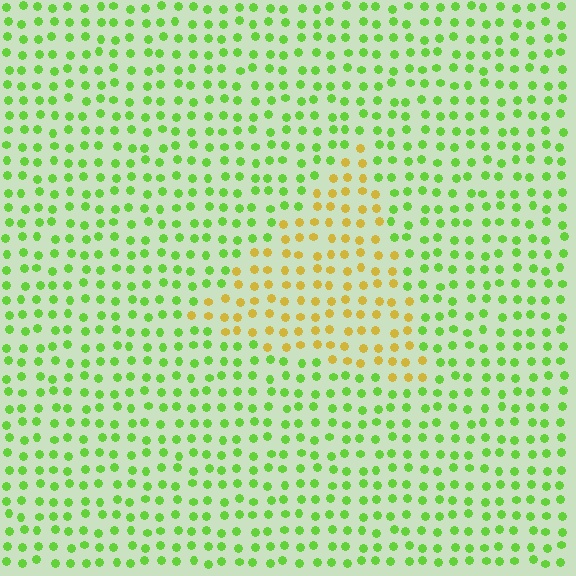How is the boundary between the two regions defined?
The boundary is defined purely by a slight shift in hue (about 55 degrees). Spacing, size, and orientation are identical on both sides.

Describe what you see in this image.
The image is filled with small lime elements in a uniform arrangement. A triangle-shaped region is visible where the elements are tinted to a slightly different hue, forming a subtle color boundary.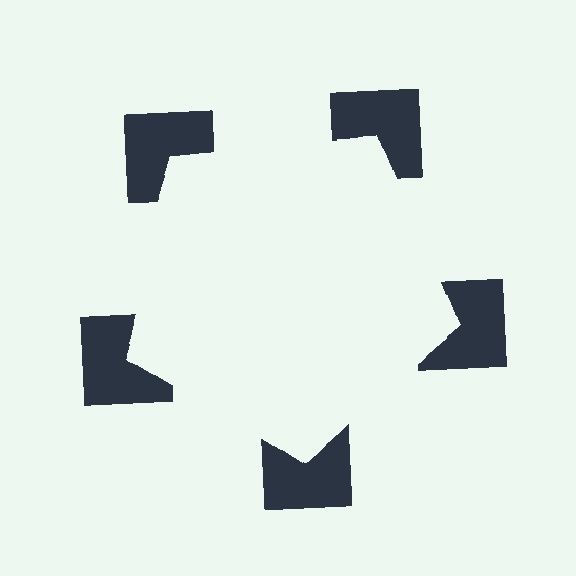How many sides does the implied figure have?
5 sides.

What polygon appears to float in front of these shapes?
An illusory pentagon — its edges are inferred from the aligned wedge cuts in the notched squares, not physically drawn.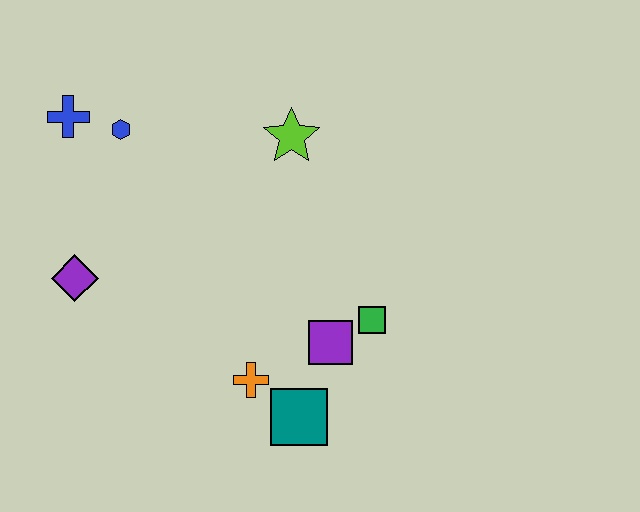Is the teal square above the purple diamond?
No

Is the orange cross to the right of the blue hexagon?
Yes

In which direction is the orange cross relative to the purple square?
The orange cross is to the left of the purple square.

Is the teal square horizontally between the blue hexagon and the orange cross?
No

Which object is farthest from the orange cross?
The blue cross is farthest from the orange cross.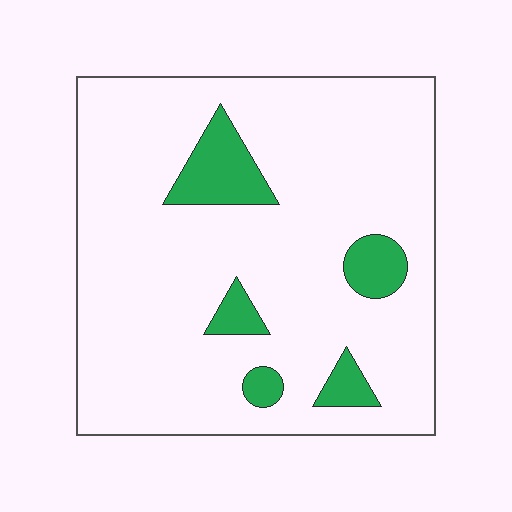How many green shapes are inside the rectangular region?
5.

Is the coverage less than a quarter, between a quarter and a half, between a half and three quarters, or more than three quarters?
Less than a quarter.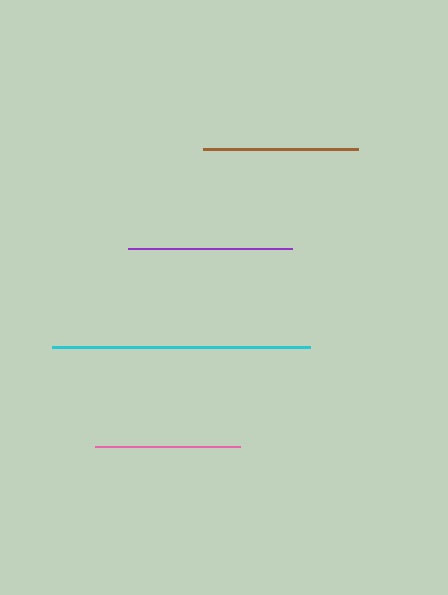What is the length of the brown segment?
The brown segment is approximately 155 pixels long.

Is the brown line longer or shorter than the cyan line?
The cyan line is longer than the brown line.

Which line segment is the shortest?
The pink line is the shortest at approximately 146 pixels.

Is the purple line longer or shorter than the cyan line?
The cyan line is longer than the purple line.